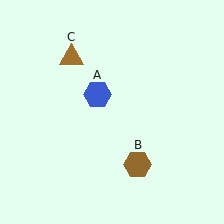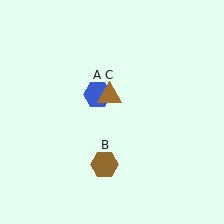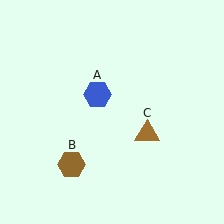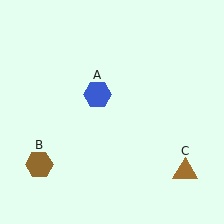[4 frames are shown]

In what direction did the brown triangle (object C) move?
The brown triangle (object C) moved down and to the right.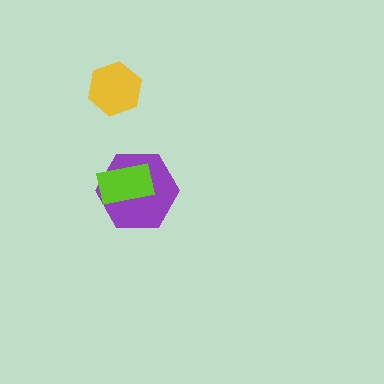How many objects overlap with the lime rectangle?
1 object overlaps with the lime rectangle.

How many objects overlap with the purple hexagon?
1 object overlaps with the purple hexagon.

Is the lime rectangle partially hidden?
No, no other shape covers it.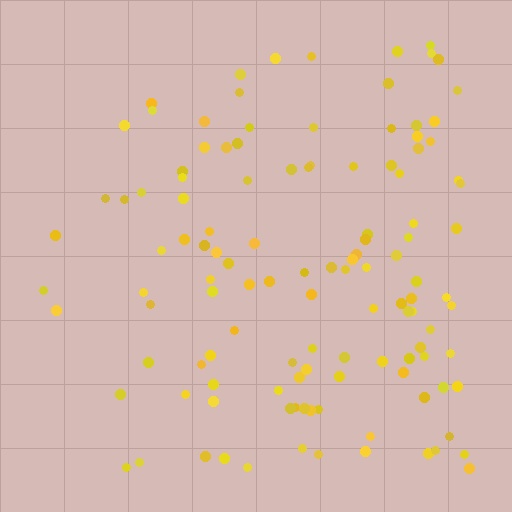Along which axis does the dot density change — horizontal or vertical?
Horizontal.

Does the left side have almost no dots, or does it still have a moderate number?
Still a moderate number, just noticeably fewer than the right.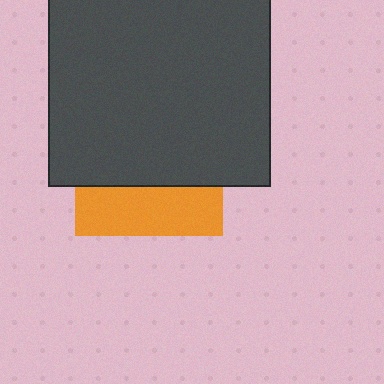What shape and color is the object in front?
The object in front is a dark gray rectangle.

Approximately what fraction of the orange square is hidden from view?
Roughly 68% of the orange square is hidden behind the dark gray rectangle.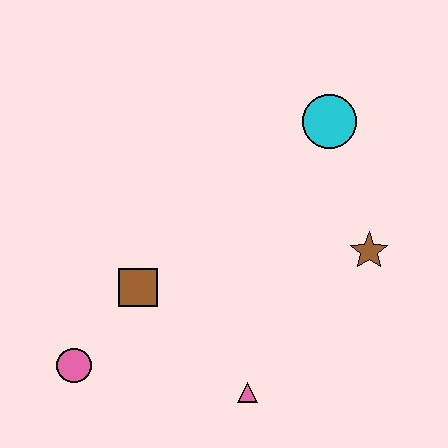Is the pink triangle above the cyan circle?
No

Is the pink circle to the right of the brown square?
No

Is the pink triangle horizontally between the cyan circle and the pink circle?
Yes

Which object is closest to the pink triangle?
The brown square is closest to the pink triangle.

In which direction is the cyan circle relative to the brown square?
The cyan circle is to the right of the brown square.